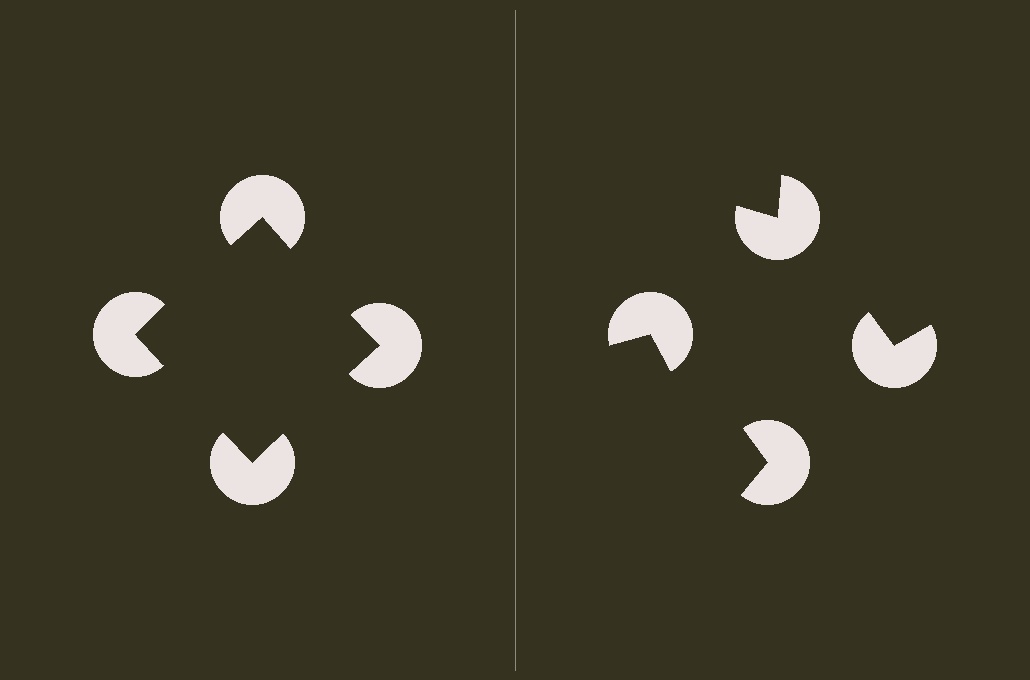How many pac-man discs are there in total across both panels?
8 — 4 on each side.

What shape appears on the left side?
An illusory square.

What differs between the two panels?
The pac-man discs are positioned identically on both sides; only the wedge orientations differ. On the left they align to a square; on the right they are misaligned.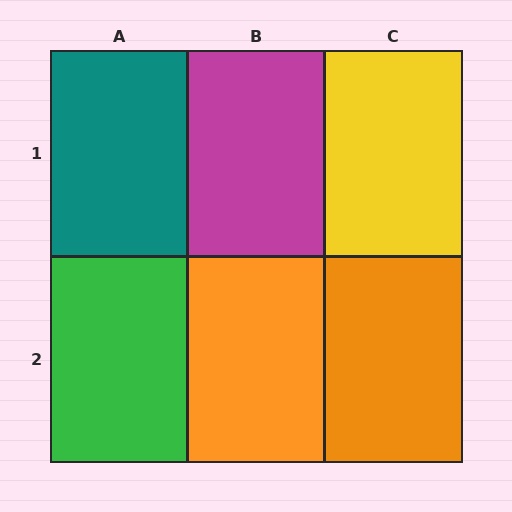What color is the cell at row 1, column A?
Teal.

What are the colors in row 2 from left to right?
Green, orange, orange.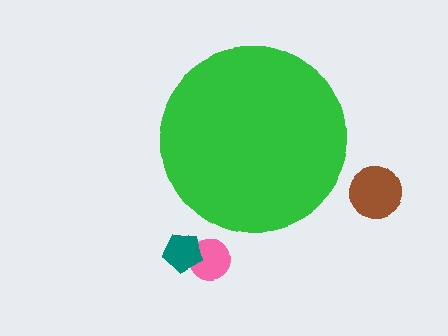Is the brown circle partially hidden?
No, the brown circle is fully visible.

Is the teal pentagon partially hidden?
No, the teal pentagon is fully visible.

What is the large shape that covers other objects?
A green circle.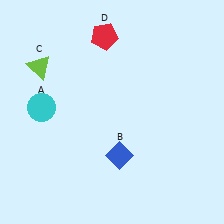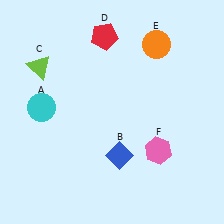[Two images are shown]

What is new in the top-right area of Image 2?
An orange circle (E) was added in the top-right area of Image 2.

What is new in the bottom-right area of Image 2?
A pink hexagon (F) was added in the bottom-right area of Image 2.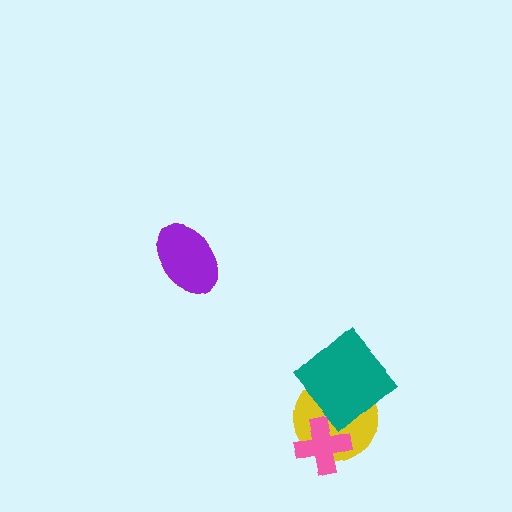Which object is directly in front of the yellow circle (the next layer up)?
The teal diamond is directly in front of the yellow circle.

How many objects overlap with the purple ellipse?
0 objects overlap with the purple ellipse.